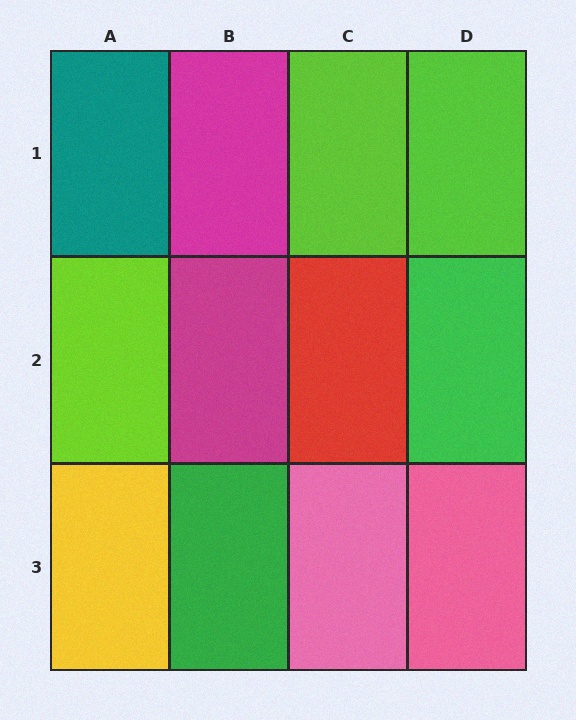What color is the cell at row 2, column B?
Magenta.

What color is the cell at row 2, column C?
Red.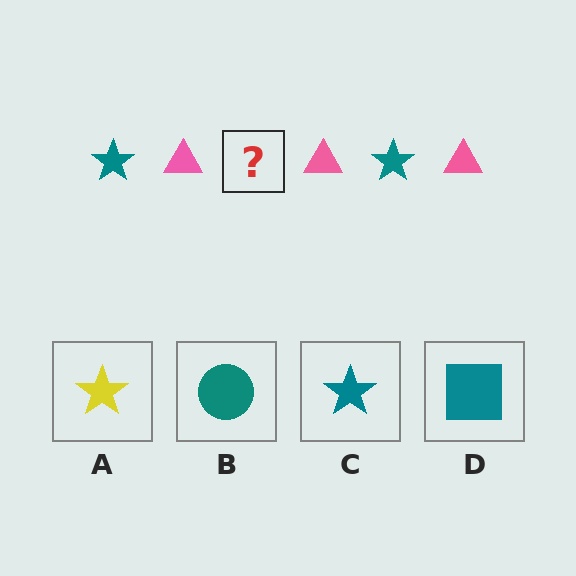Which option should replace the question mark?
Option C.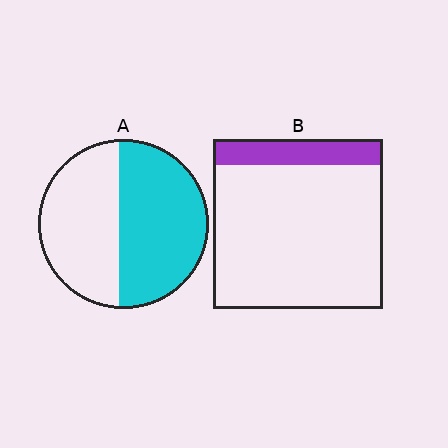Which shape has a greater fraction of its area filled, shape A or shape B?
Shape A.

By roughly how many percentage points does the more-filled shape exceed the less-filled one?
By roughly 40 percentage points (A over B).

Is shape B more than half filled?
No.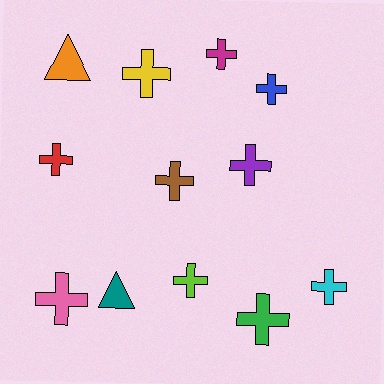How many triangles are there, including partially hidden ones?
There are 2 triangles.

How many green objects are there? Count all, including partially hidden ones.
There is 1 green object.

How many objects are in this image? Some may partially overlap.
There are 12 objects.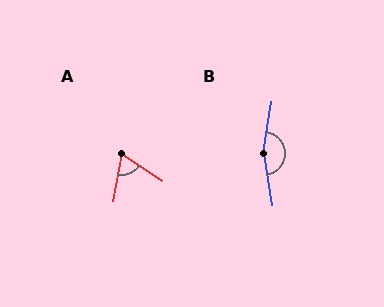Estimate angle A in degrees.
Approximately 66 degrees.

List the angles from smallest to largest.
A (66°), B (162°).